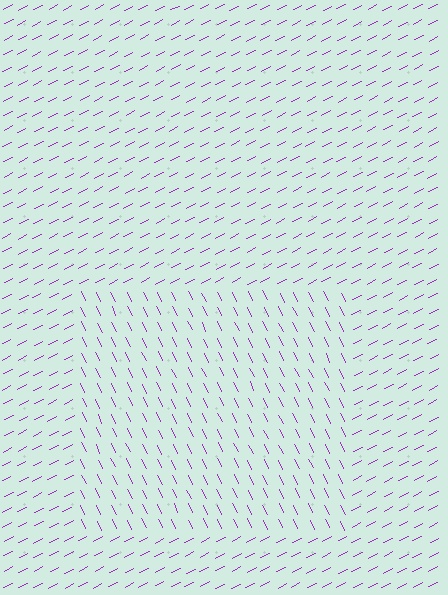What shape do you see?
I see a rectangle.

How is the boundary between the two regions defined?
The boundary is defined purely by a change in line orientation (approximately 89 degrees difference). All lines are the same color and thickness.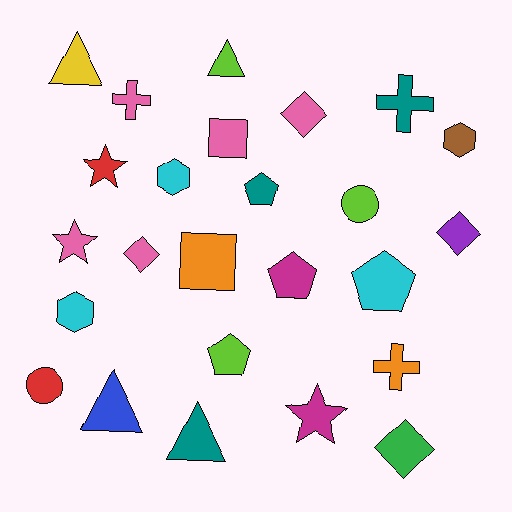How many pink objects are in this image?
There are 5 pink objects.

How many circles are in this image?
There are 2 circles.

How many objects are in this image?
There are 25 objects.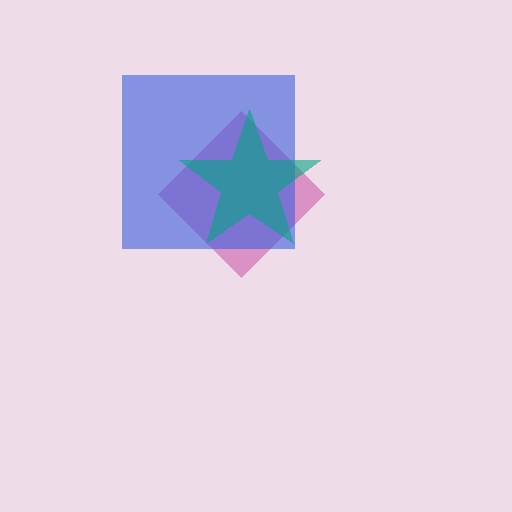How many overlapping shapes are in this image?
There are 3 overlapping shapes in the image.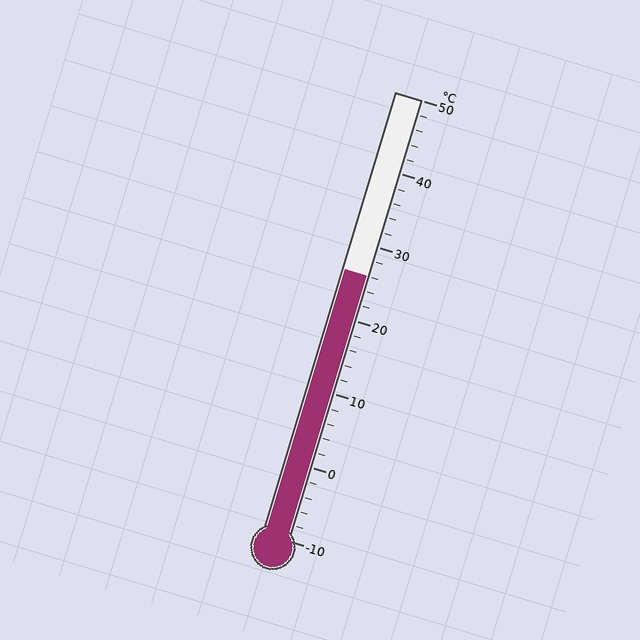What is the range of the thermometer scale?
The thermometer scale ranges from -10°C to 50°C.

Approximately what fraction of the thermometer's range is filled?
The thermometer is filled to approximately 60% of its range.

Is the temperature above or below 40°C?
The temperature is below 40°C.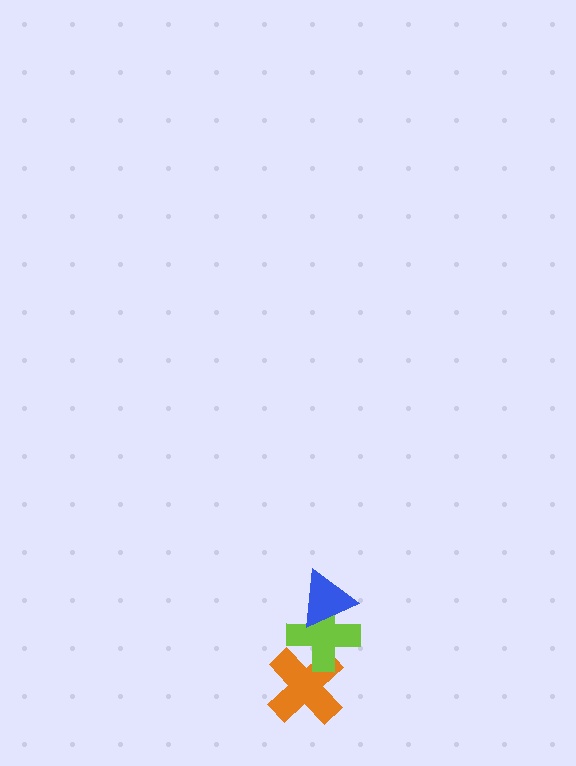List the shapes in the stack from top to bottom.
From top to bottom: the blue triangle, the lime cross, the orange cross.